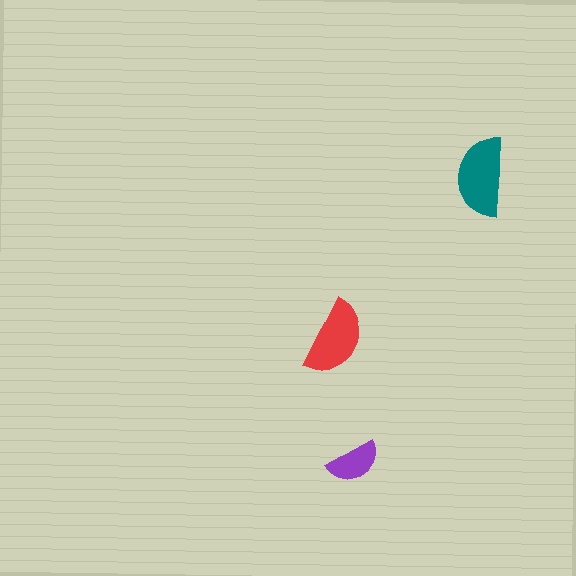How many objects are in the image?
There are 3 objects in the image.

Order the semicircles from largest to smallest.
the teal one, the red one, the purple one.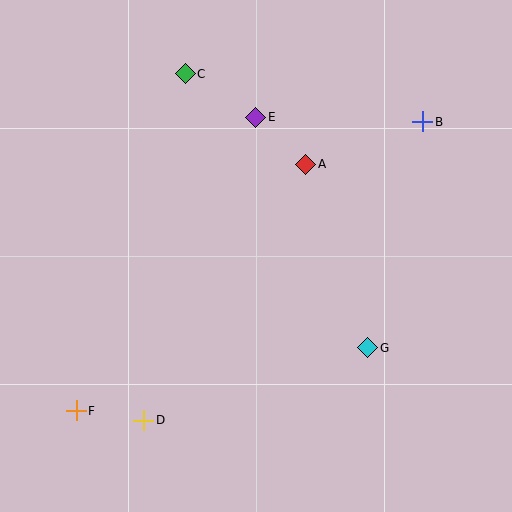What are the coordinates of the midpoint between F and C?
The midpoint between F and C is at (131, 242).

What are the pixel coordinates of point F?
Point F is at (76, 411).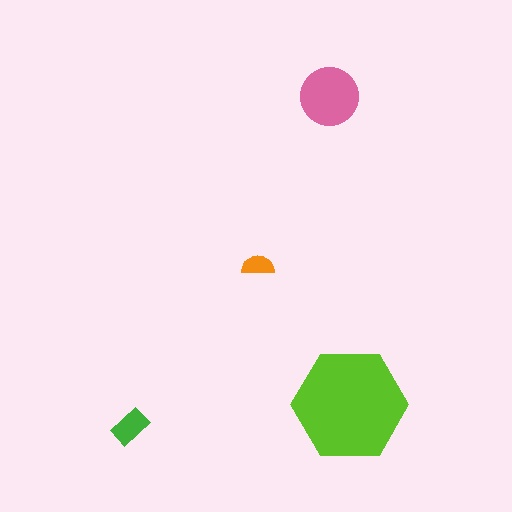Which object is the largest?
The lime hexagon.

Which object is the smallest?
The orange semicircle.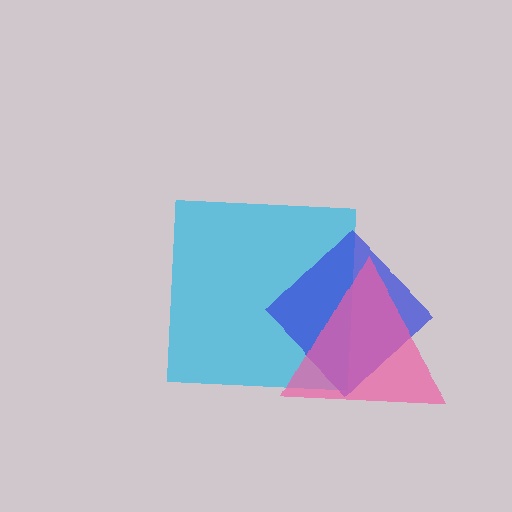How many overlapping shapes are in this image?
There are 3 overlapping shapes in the image.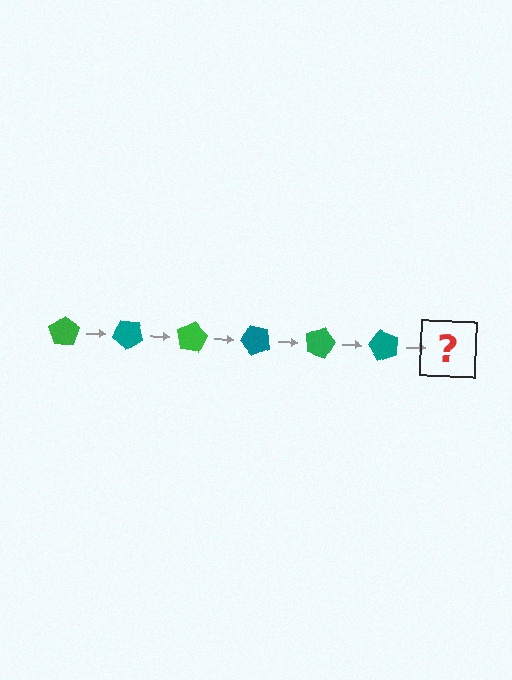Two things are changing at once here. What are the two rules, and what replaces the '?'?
The two rules are that it rotates 40 degrees each step and the color cycles through green and teal. The '?' should be a green pentagon, rotated 240 degrees from the start.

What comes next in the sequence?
The next element should be a green pentagon, rotated 240 degrees from the start.